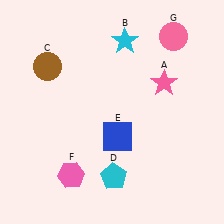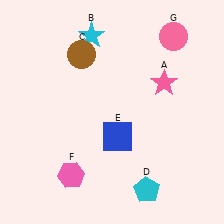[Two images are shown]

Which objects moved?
The objects that moved are: the cyan star (B), the brown circle (C), the cyan pentagon (D).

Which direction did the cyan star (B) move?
The cyan star (B) moved left.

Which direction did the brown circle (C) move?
The brown circle (C) moved right.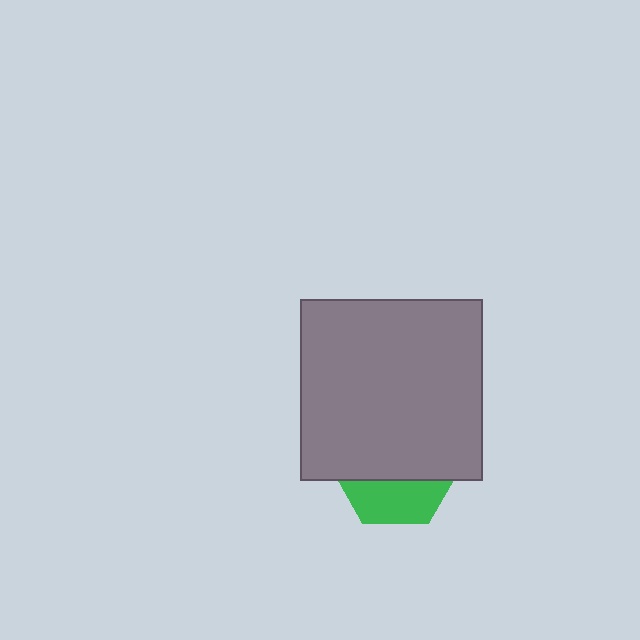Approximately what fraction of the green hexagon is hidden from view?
Roughly 66% of the green hexagon is hidden behind the gray square.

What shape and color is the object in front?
The object in front is a gray square.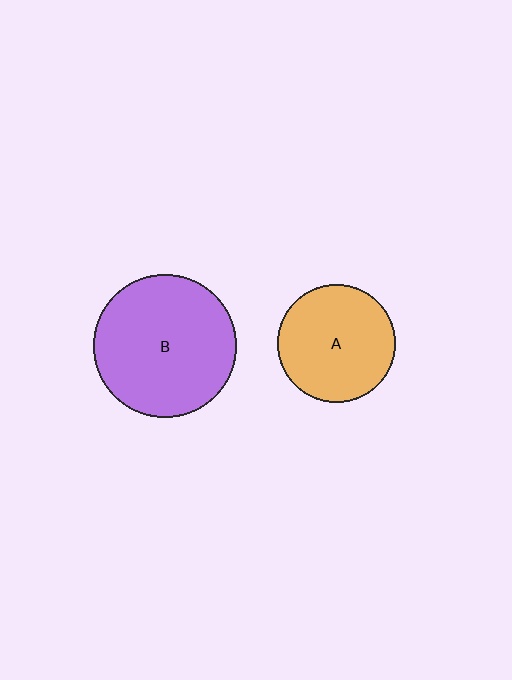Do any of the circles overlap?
No, none of the circles overlap.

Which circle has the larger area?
Circle B (purple).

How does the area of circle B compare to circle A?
Approximately 1.5 times.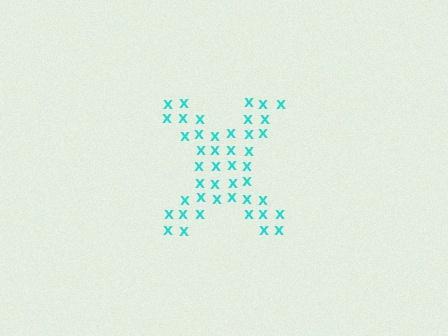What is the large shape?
The large shape is the letter X.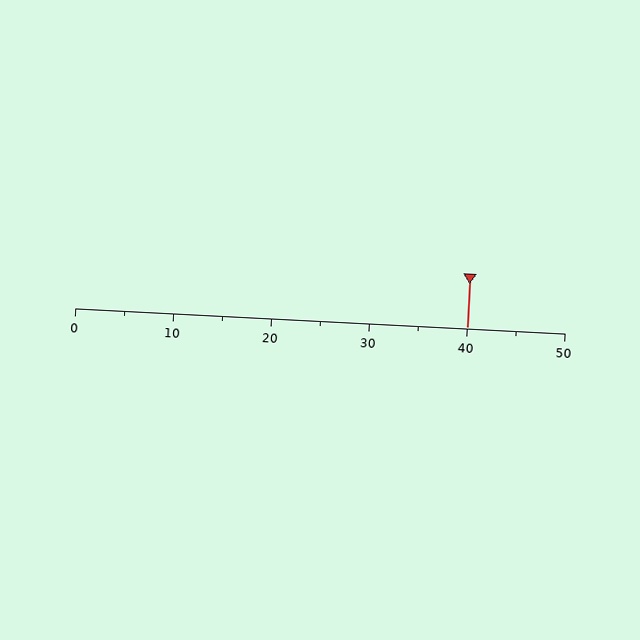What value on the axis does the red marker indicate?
The marker indicates approximately 40.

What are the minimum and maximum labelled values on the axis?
The axis runs from 0 to 50.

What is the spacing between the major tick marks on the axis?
The major ticks are spaced 10 apart.